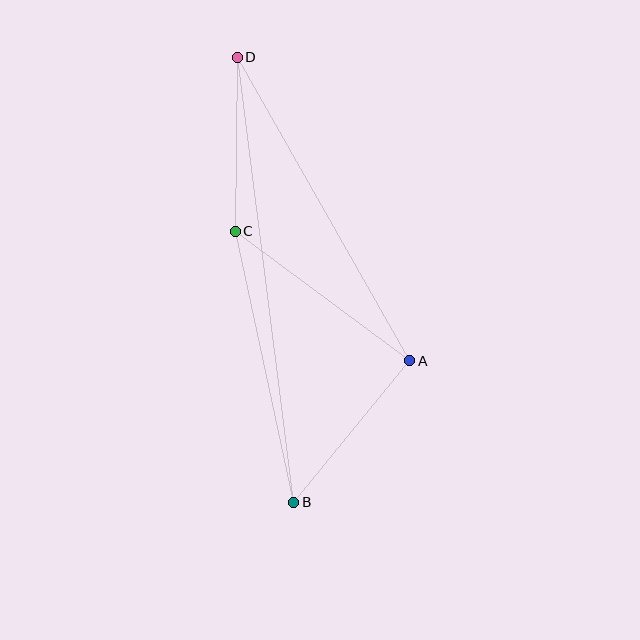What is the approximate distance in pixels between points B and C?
The distance between B and C is approximately 277 pixels.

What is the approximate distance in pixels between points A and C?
The distance between A and C is approximately 217 pixels.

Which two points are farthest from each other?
Points B and D are farthest from each other.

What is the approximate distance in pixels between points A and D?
The distance between A and D is approximately 349 pixels.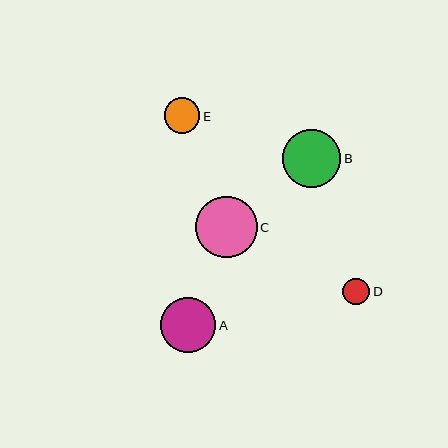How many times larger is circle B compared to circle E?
Circle B is approximately 1.6 times the size of circle E.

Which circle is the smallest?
Circle D is the smallest with a size of approximately 27 pixels.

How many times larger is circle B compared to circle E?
Circle B is approximately 1.6 times the size of circle E.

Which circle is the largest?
Circle C is the largest with a size of approximately 62 pixels.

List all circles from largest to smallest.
From largest to smallest: C, B, A, E, D.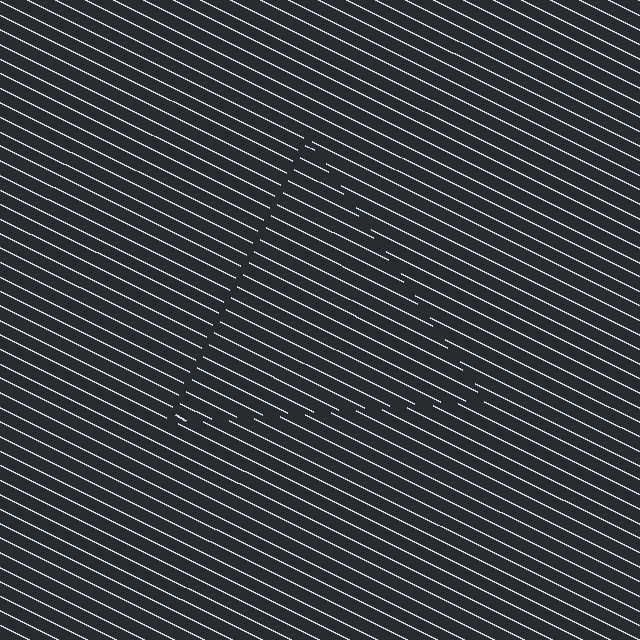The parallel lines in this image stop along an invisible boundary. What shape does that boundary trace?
An illusory triangle. The interior of the shape contains the same grating, shifted by half a period — the contour is defined by the phase discontinuity where line-ends from the inner and outer gratings abut.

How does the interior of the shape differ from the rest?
The interior of the shape contains the same grating, shifted by half a period — the contour is defined by the phase discontinuity where line-ends from the inner and outer gratings abut.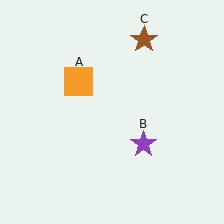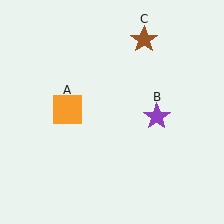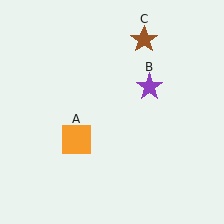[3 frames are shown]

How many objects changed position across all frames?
2 objects changed position: orange square (object A), purple star (object B).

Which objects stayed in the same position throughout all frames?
Brown star (object C) remained stationary.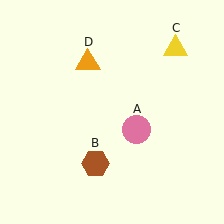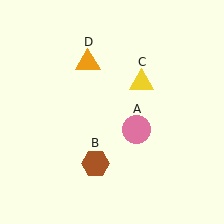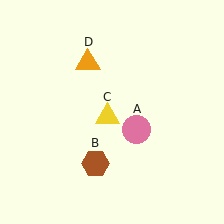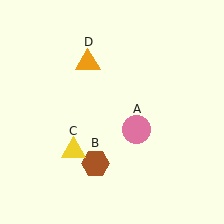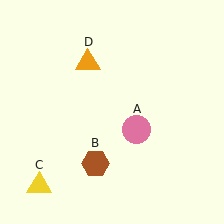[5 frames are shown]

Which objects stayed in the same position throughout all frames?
Pink circle (object A) and brown hexagon (object B) and orange triangle (object D) remained stationary.